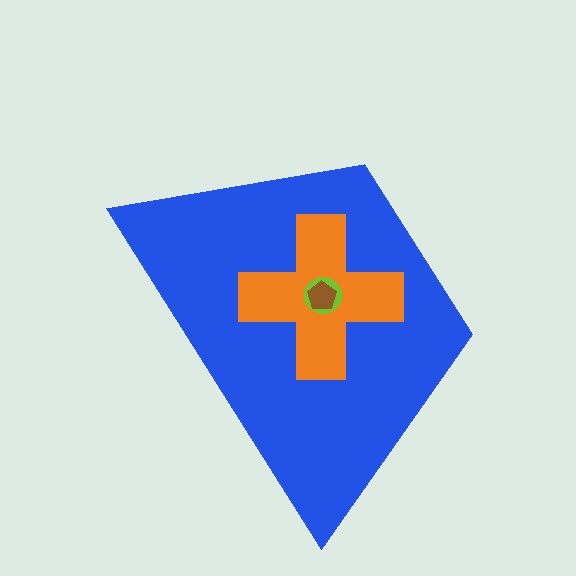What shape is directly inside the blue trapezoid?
The orange cross.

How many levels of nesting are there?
4.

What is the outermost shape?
The blue trapezoid.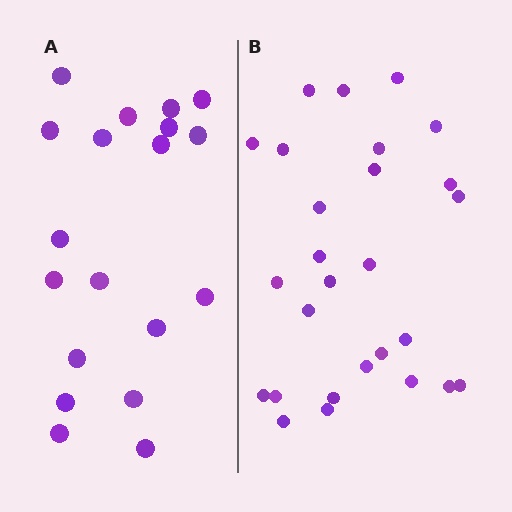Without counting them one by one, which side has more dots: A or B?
Region B (the right region) has more dots.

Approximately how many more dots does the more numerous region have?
Region B has roughly 8 or so more dots than region A.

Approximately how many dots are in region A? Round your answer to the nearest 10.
About 20 dots. (The exact count is 19, which rounds to 20.)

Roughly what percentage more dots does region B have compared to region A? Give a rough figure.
About 40% more.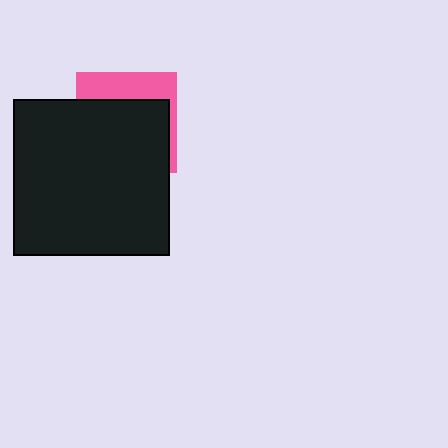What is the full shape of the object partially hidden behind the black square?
The partially hidden object is a pink square.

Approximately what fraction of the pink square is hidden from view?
Roughly 67% of the pink square is hidden behind the black square.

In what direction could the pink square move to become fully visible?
The pink square could move up. That would shift it out from behind the black square entirely.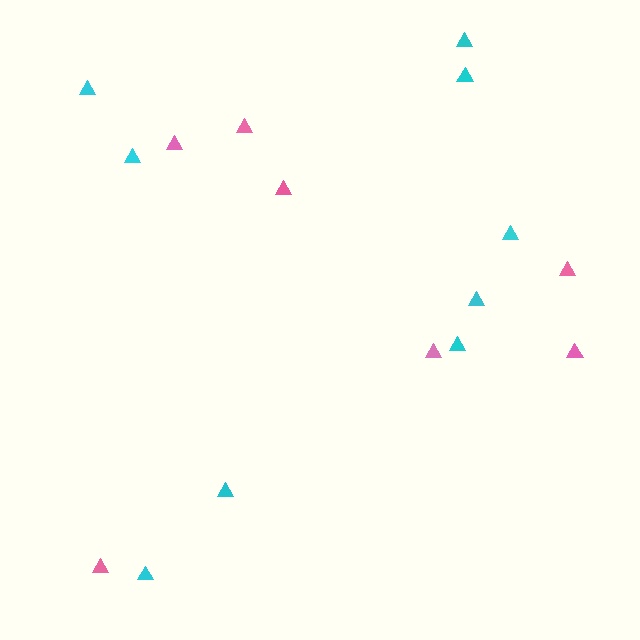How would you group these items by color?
There are 2 groups: one group of cyan triangles (9) and one group of pink triangles (7).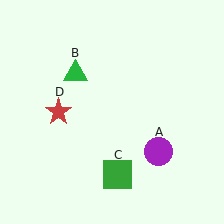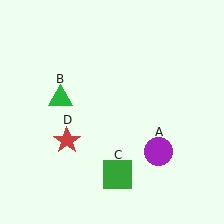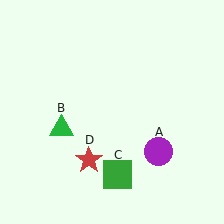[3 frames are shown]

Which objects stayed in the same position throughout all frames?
Purple circle (object A) and green square (object C) remained stationary.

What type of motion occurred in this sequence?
The green triangle (object B), red star (object D) rotated counterclockwise around the center of the scene.